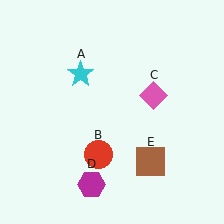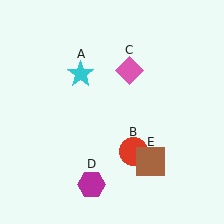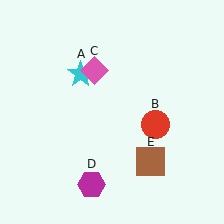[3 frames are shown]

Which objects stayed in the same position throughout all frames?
Cyan star (object A) and magenta hexagon (object D) and brown square (object E) remained stationary.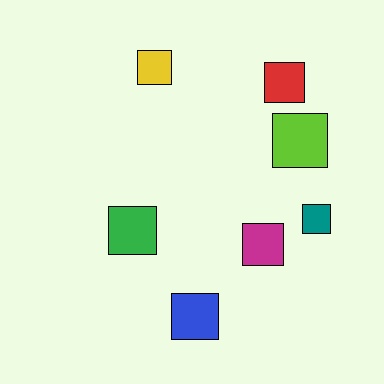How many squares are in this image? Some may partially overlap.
There are 7 squares.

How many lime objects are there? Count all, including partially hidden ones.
There is 1 lime object.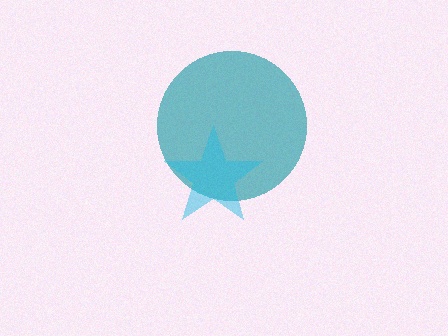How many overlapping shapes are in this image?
There are 2 overlapping shapes in the image.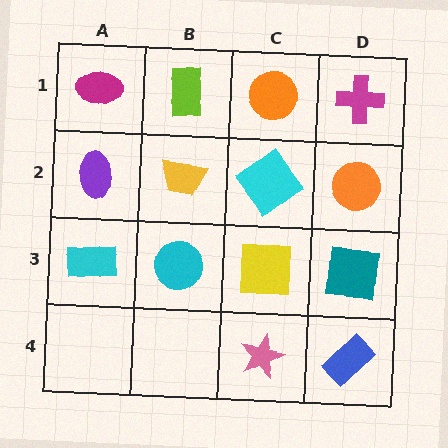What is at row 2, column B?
A yellow trapezoid.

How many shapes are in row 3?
4 shapes.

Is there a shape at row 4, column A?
No, that cell is empty.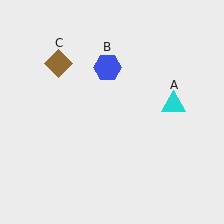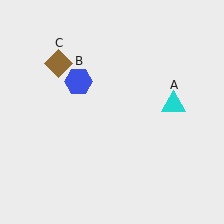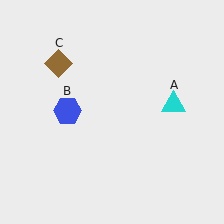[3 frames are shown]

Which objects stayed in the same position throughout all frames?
Cyan triangle (object A) and brown diamond (object C) remained stationary.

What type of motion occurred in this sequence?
The blue hexagon (object B) rotated counterclockwise around the center of the scene.